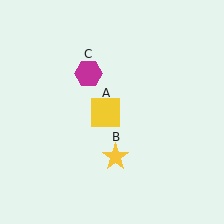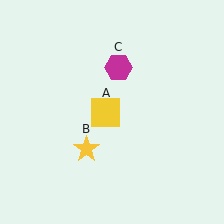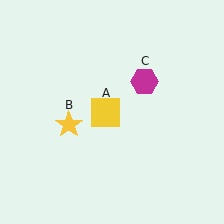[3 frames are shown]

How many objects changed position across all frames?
2 objects changed position: yellow star (object B), magenta hexagon (object C).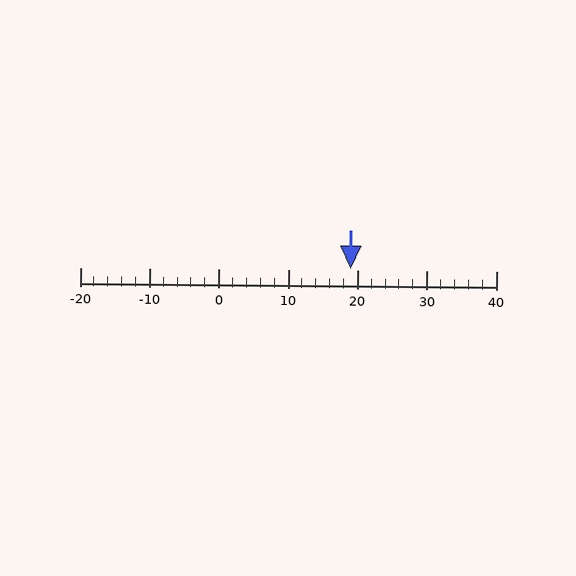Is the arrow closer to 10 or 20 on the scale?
The arrow is closer to 20.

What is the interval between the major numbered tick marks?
The major tick marks are spaced 10 units apart.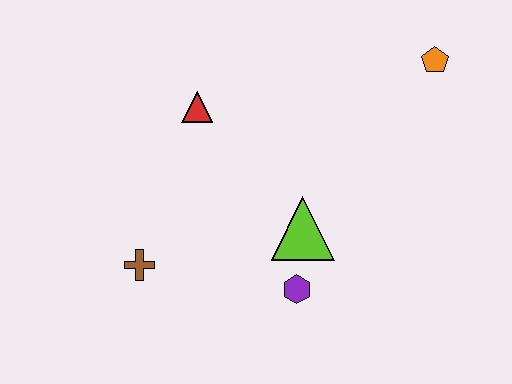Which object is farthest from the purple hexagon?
The orange pentagon is farthest from the purple hexagon.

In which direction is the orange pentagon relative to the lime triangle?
The orange pentagon is above the lime triangle.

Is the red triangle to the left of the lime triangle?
Yes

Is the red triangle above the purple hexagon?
Yes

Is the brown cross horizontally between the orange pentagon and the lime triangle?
No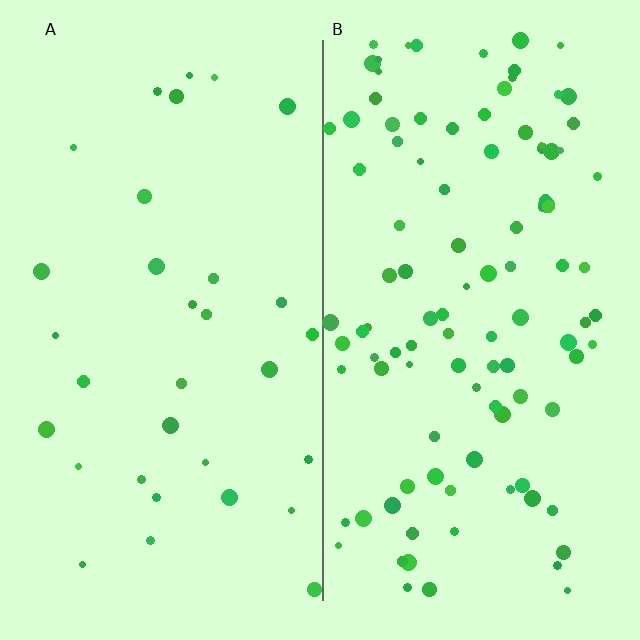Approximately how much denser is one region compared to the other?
Approximately 3.3× — region B over region A.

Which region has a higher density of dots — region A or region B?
B (the right).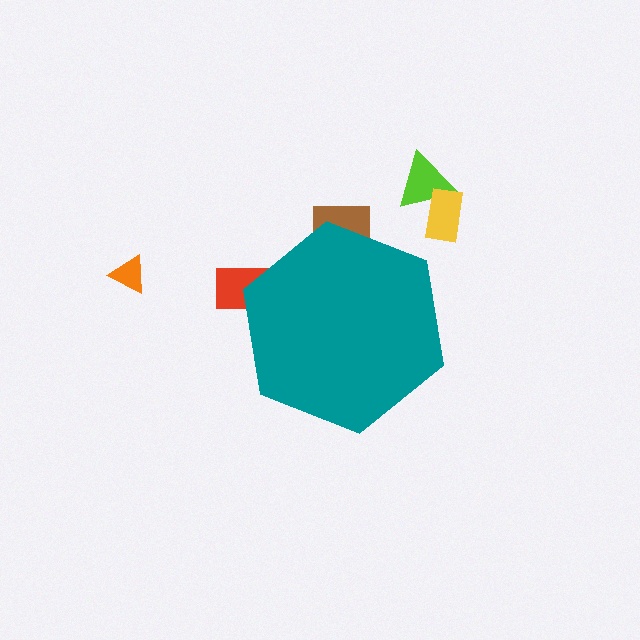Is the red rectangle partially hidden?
Yes, the red rectangle is partially hidden behind the teal hexagon.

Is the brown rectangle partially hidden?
Yes, the brown rectangle is partially hidden behind the teal hexagon.